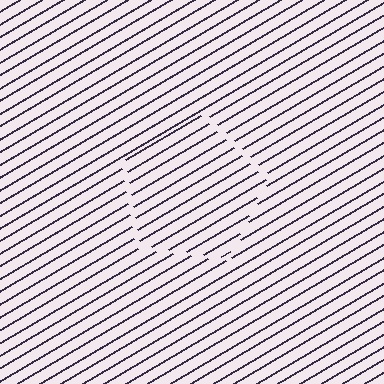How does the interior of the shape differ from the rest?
The interior of the shape contains the same grating, shifted by half a period — the contour is defined by the phase discontinuity where line-ends from the inner and outer gratings abut.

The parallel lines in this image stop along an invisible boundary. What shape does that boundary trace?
An illusory pentagon. The interior of the shape contains the same grating, shifted by half a period — the contour is defined by the phase discontinuity where line-ends from the inner and outer gratings abut.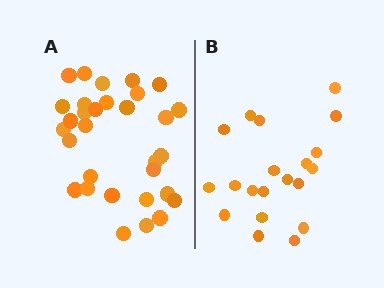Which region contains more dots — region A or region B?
Region A (the left region) has more dots.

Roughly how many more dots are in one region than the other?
Region A has roughly 12 or so more dots than region B.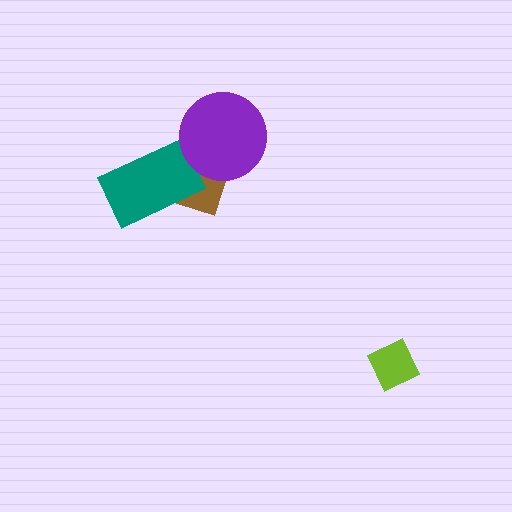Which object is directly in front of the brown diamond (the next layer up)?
The teal rectangle is directly in front of the brown diamond.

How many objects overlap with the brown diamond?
2 objects overlap with the brown diamond.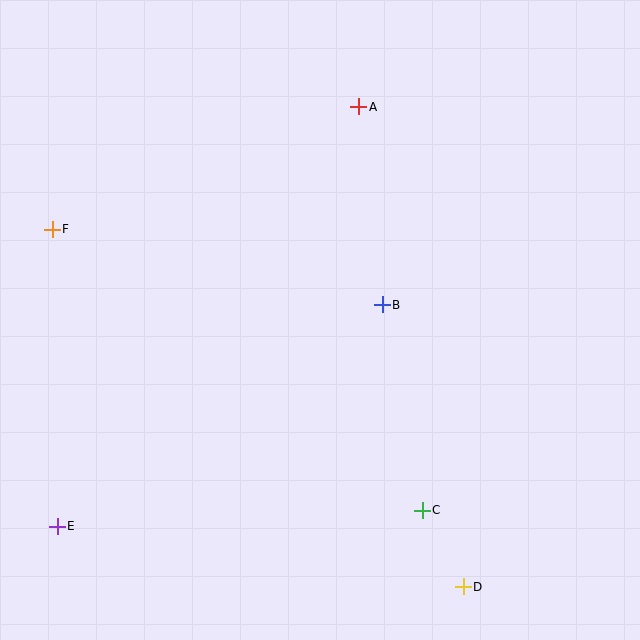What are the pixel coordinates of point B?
Point B is at (382, 305).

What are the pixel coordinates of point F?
Point F is at (52, 229).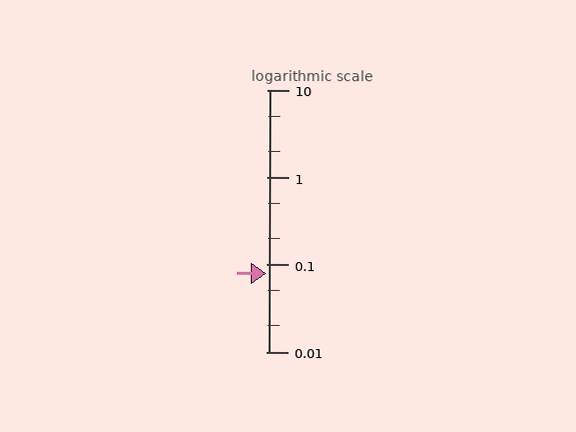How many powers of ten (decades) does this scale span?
The scale spans 3 decades, from 0.01 to 10.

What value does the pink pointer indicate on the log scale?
The pointer indicates approximately 0.079.